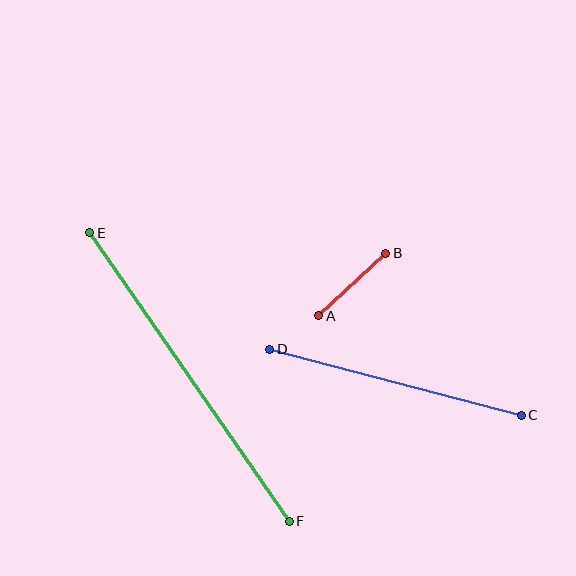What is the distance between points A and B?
The distance is approximately 92 pixels.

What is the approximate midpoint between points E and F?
The midpoint is at approximately (189, 377) pixels.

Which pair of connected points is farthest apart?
Points E and F are farthest apart.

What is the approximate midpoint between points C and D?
The midpoint is at approximately (395, 382) pixels.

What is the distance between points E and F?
The distance is approximately 351 pixels.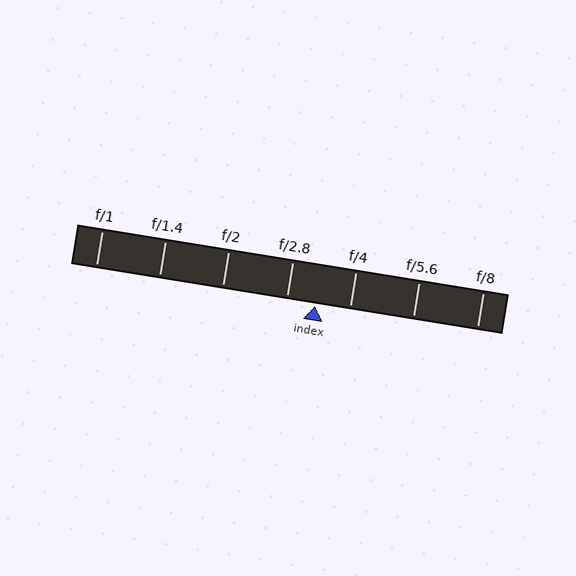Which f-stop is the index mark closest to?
The index mark is closest to f/2.8.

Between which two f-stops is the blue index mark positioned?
The index mark is between f/2.8 and f/4.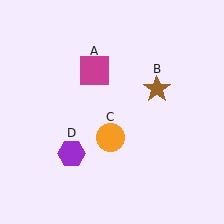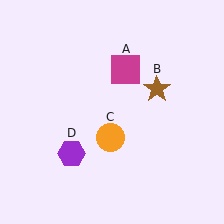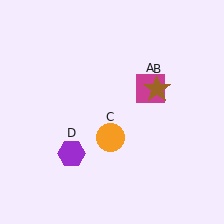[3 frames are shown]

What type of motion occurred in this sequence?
The magenta square (object A) rotated clockwise around the center of the scene.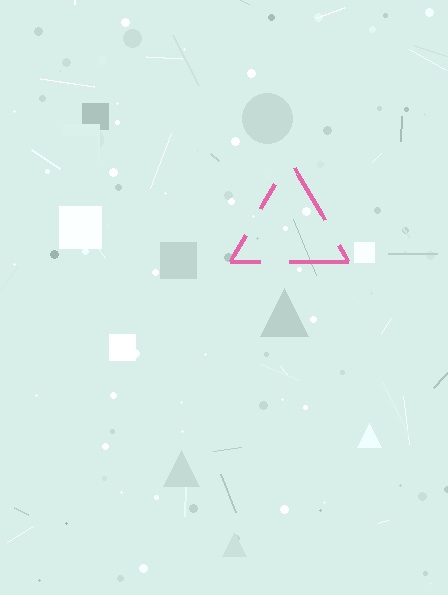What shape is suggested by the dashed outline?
The dashed outline suggests a triangle.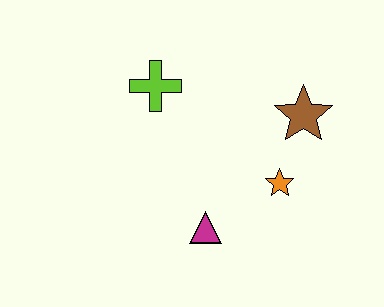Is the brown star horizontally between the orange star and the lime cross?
No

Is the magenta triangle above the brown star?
No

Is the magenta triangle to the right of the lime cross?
Yes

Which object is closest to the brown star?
The orange star is closest to the brown star.